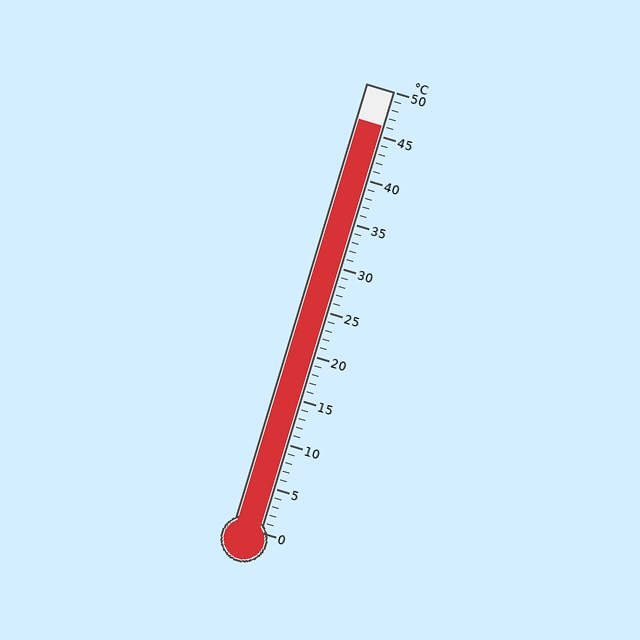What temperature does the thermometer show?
The thermometer shows approximately 46°C.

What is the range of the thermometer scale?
The thermometer scale ranges from 0°C to 50°C.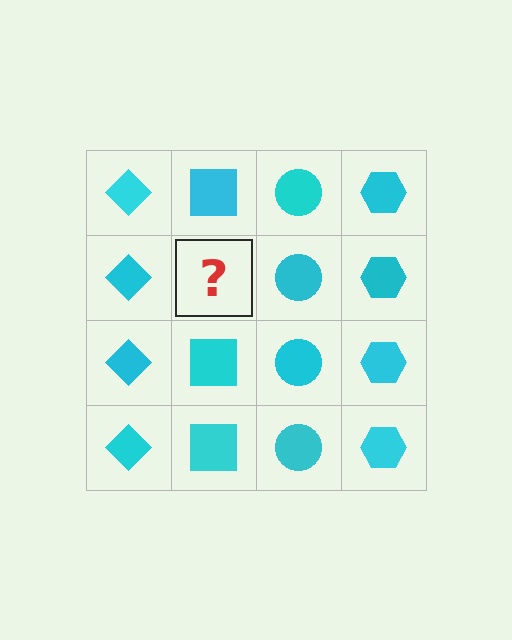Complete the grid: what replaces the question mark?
The question mark should be replaced with a cyan square.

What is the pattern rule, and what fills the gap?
The rule is that each column has a consistent shape. The gap should be filled with a cyan square.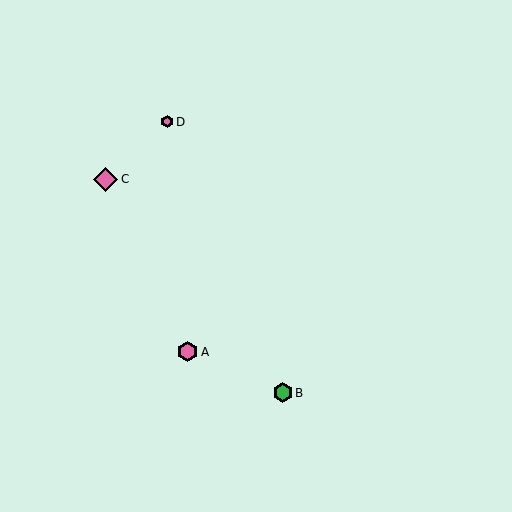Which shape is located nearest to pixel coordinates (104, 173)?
The pink diamond (labeled C) at (106, 179) is nearest to that location.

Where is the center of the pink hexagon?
The center of the pink hexagon is at (167, 122).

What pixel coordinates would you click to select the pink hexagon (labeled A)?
Click at (187, 352) to select the pink hexagon A.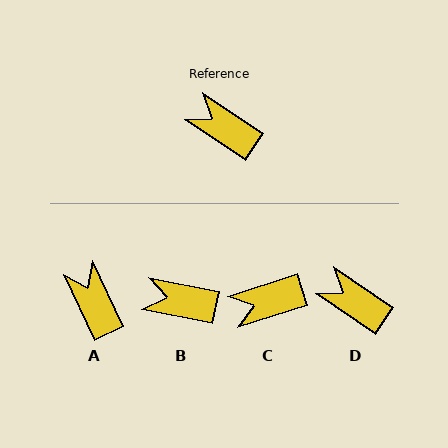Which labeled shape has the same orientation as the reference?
D.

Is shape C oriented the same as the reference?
No, it is off by about 52 degrees.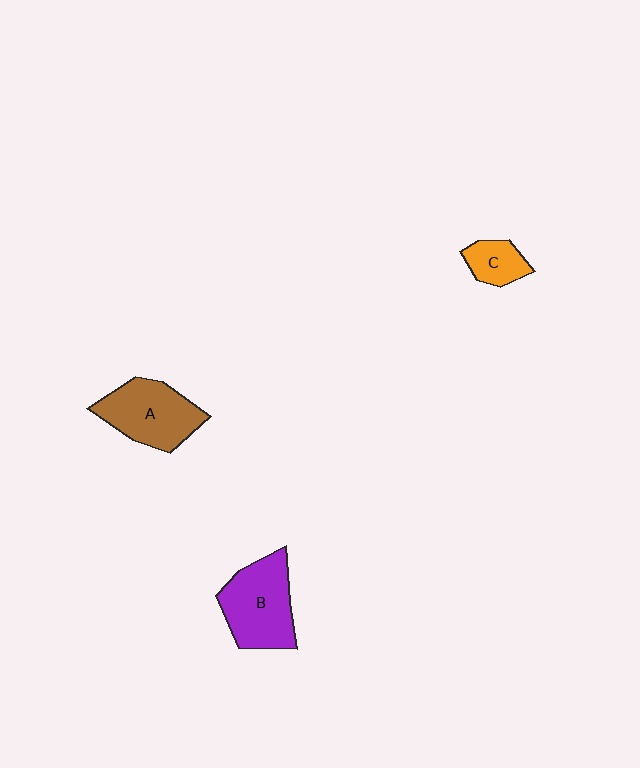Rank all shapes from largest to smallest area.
From largest to smallest: B (purple), A (brown), C (orange).